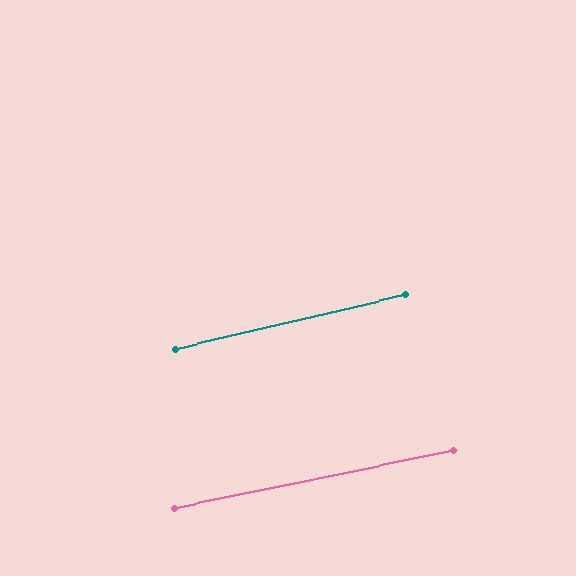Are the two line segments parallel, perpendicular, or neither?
Parallel — their directions differ by only 1.5°.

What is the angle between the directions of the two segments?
Approximately 1 degree.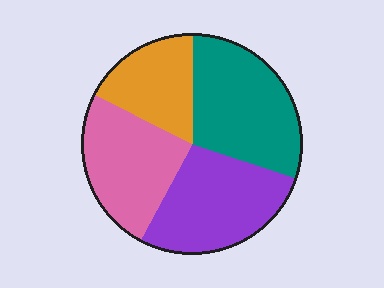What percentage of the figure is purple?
Purple covers around 30% of the figure.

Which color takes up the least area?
Orange, at roughly 20%.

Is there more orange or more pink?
Pink.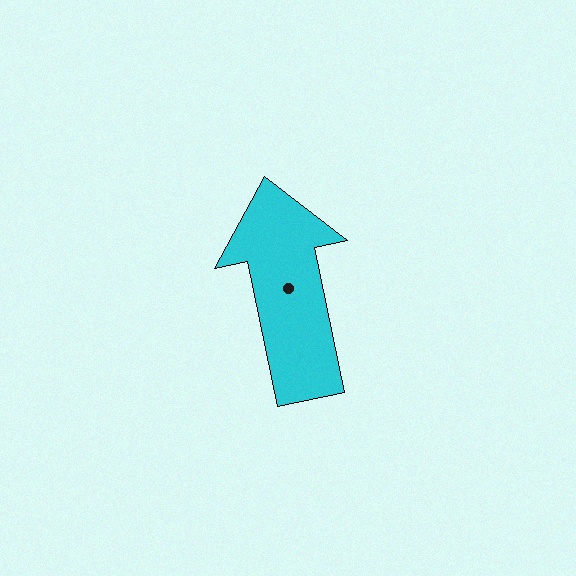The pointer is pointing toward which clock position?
Roughly 12 o'clock.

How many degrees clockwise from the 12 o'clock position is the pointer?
Approximately 348 degrees.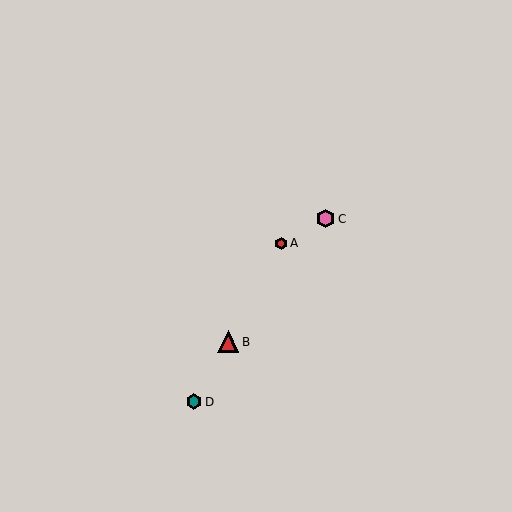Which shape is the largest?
The red triangle (labeled B) is the largest.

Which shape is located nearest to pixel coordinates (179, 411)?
The teal hexagon (labeled D) at (194, 402) is nearest to that location.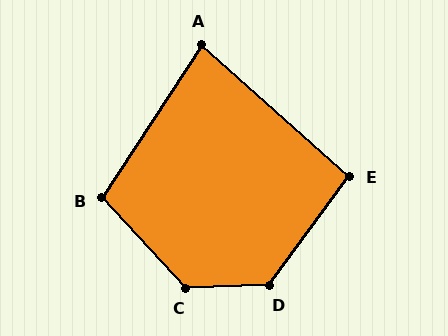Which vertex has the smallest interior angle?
A, at approximately 81 degrees.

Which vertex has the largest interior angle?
C, at approximately 131 degrees.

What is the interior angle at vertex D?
Approximately 128 degrees (obtuse).